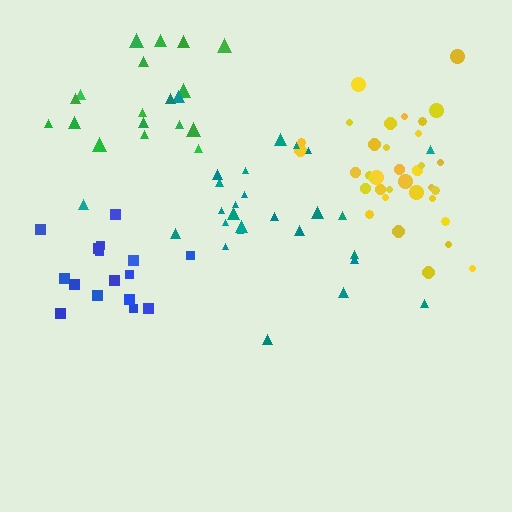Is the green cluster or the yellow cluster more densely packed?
Yellow.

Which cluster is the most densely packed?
Yellow.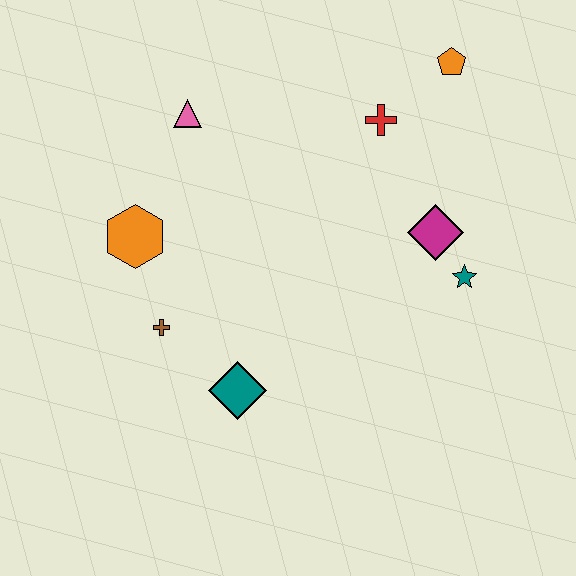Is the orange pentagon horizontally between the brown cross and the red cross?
No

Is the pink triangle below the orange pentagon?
Yes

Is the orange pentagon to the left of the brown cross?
No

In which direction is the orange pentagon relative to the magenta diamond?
The orange pentagon is above the magenta diamond.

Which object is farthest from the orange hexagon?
The orange pentagon is farthest from the orange hexagon.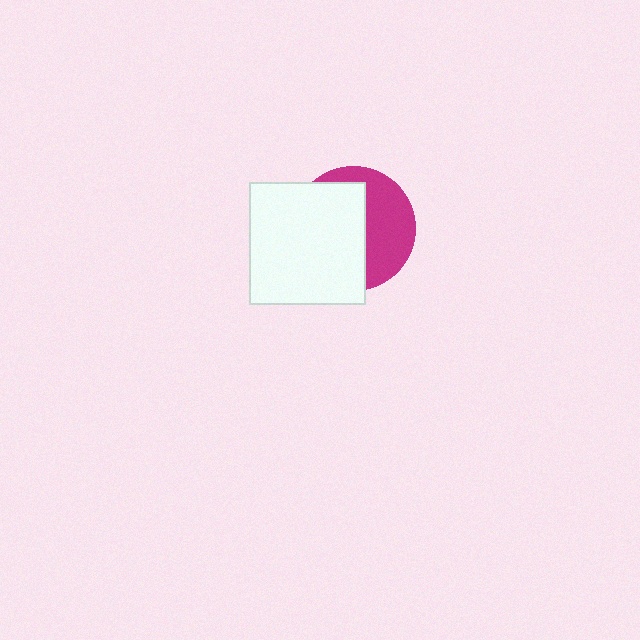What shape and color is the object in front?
The object in front is a white rectangle.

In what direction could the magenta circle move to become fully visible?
The magenta circle could move right. That would shift it out from behind the white rectangle entirely.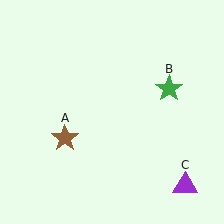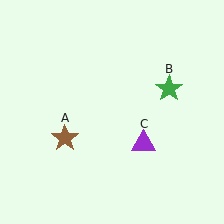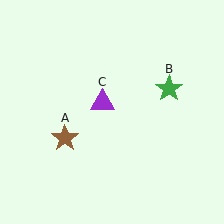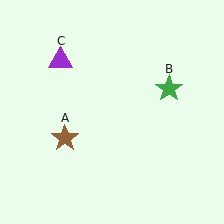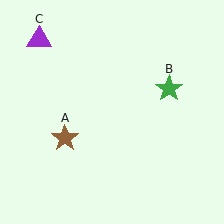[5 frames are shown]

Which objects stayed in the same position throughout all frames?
Brown star (object A) and green star (object B) remained stationary.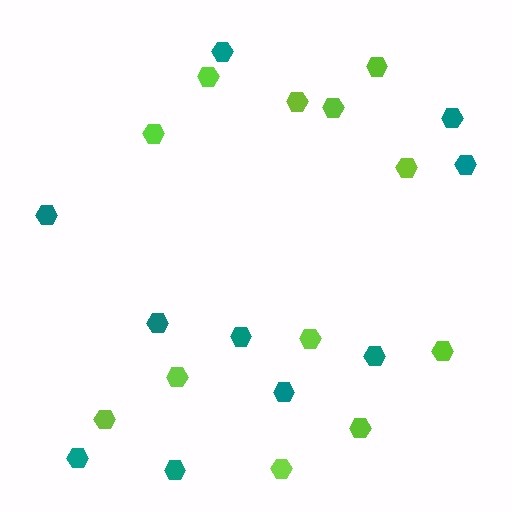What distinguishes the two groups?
There are 2 groups: one group of teal hexagons (10) and one group of lime hexagons (12).